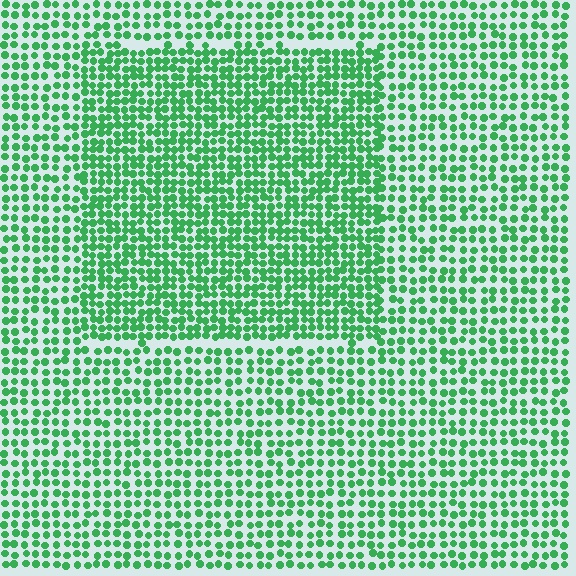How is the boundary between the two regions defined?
The boundary is defined by a change in element density (approximately 1.6x ratio). All elements are the same color, size, and shape.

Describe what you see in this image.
The image contains small green elements arranged at two different densities. A rectangle-shaped region is visible where the elements are more densely packed than the surrounding area.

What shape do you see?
I see a rectangle.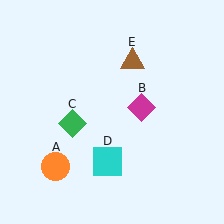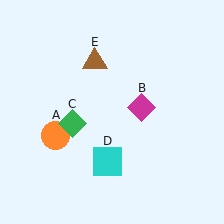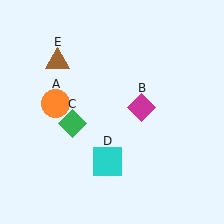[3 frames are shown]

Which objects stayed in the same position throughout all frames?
Magenta diamond (object B) and green diamond (object C) and cyan square (object D) remained stationary.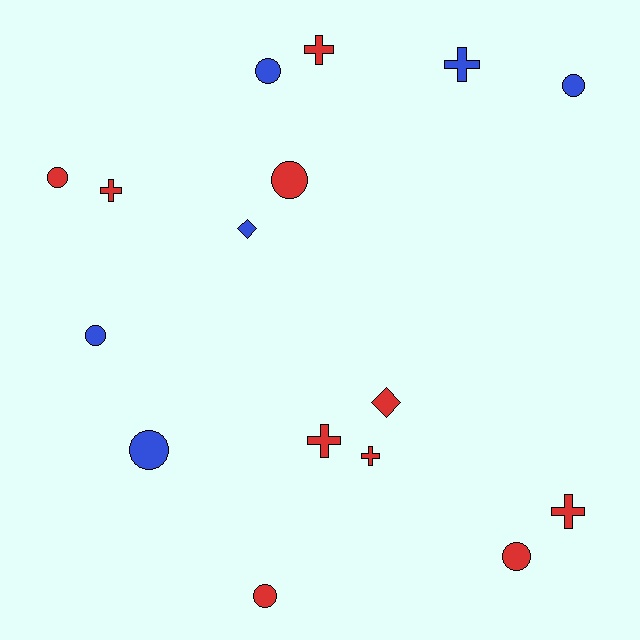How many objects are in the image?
There are 16 objects.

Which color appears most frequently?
Red, with 10 objects.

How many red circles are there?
There are 4 red circles.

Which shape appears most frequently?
Circle, with 8 objects.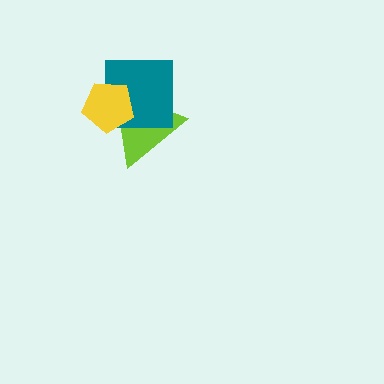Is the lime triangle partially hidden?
Yes, it is partially covered by another shape.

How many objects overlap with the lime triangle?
2 objects overlap with the lime triangle.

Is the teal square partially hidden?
Yes, it is partially covered by another shape.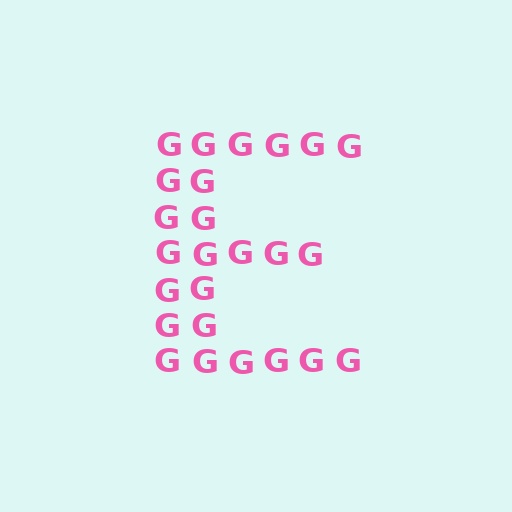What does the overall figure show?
The overall figure shows the letter E.